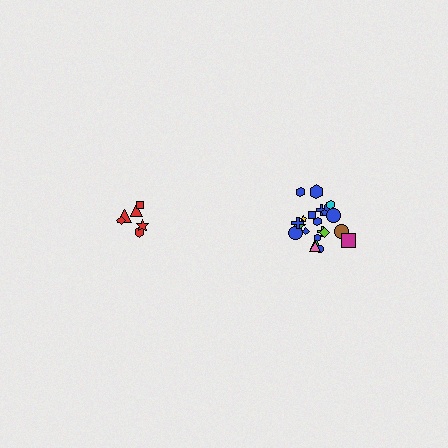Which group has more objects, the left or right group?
The right group.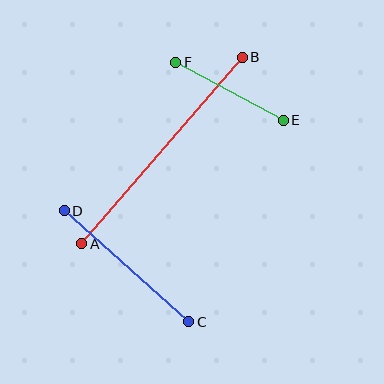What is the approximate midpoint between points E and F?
The midpoint is at approximately (230, 91) pixels.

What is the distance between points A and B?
The distance is approximately 246 pixels.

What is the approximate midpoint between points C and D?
The midpoint is at approximately (127, 266) pixels.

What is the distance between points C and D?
The distance is approximately 167 pixels.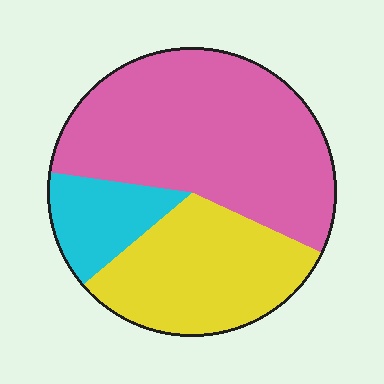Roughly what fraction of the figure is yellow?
Yellow takes up between a quarter and a half of the figure.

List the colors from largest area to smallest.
From largest to smallest: pink, yellow, cyan.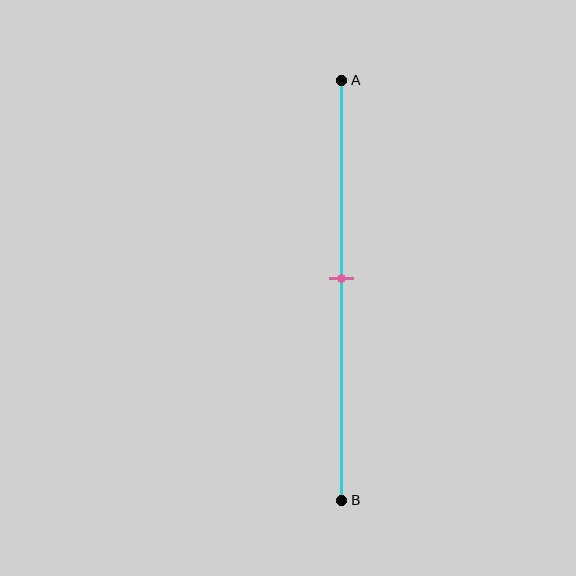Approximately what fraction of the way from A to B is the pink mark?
The pink mark is approximately 45% of the way from A to B.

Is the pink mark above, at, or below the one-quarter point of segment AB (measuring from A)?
The pink mark is below the one-quarter point of segment AB.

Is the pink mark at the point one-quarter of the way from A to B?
No, the mark is at about 45% from A, not at the 25% one-quarter point.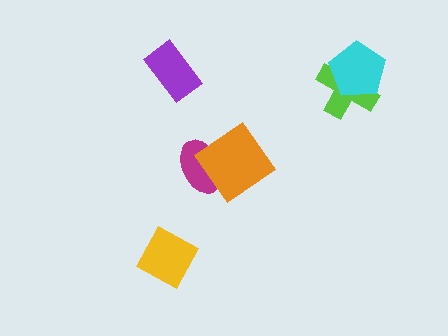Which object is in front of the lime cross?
The cyan pentagon is in front of the lime cross.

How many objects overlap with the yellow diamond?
0 objects overlap with the yellow diamond.